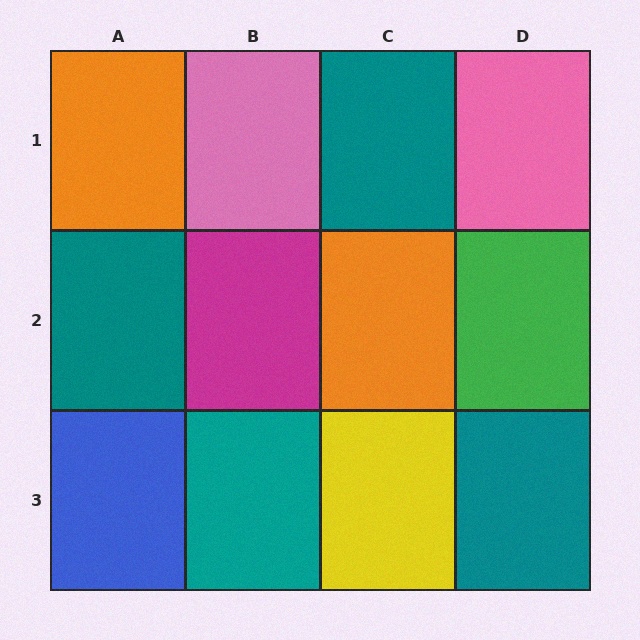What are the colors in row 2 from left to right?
Teal, magenta, orange, green.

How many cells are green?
1 cell is green.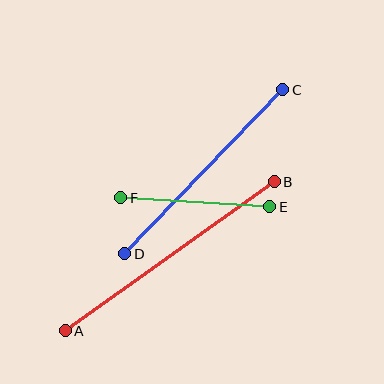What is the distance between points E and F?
The distance is approximately 149 pixels.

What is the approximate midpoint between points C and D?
The midpoint is at approximately (204, 172) pixels.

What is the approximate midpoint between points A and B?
The midpoint is at approximately (170, 256) pixels.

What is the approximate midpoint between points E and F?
The midpoint is at approximately (195, 202) pixels.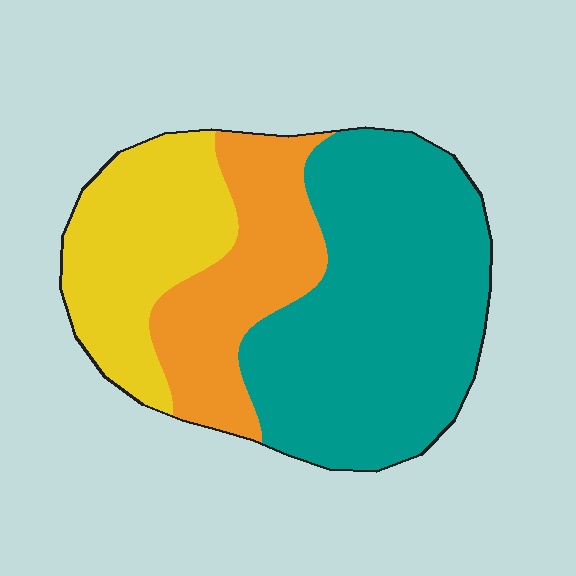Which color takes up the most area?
Teal, at roughly 50%.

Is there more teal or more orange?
Teal.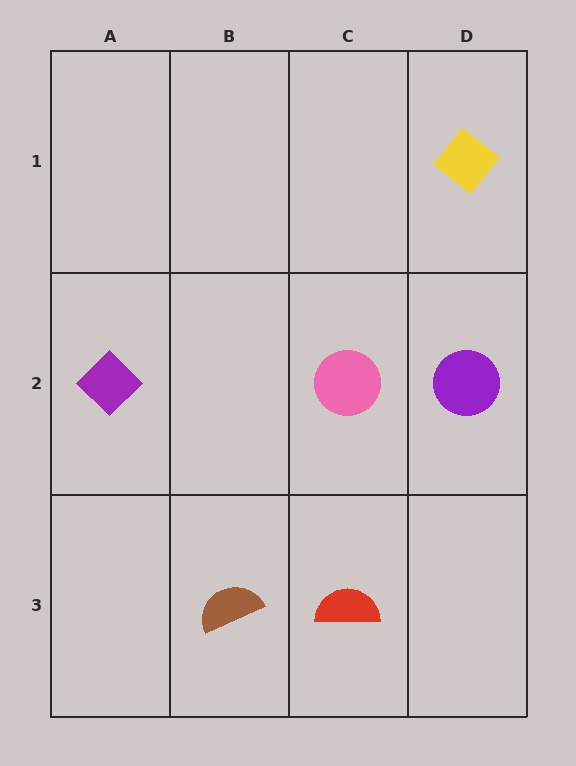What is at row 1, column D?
A yellow diamond.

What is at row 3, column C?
A red semicircle.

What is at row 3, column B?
A brown semicircle.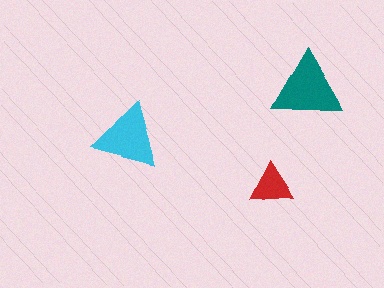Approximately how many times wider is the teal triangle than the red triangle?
About 1.5 times wider.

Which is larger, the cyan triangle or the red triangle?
The cyan one.